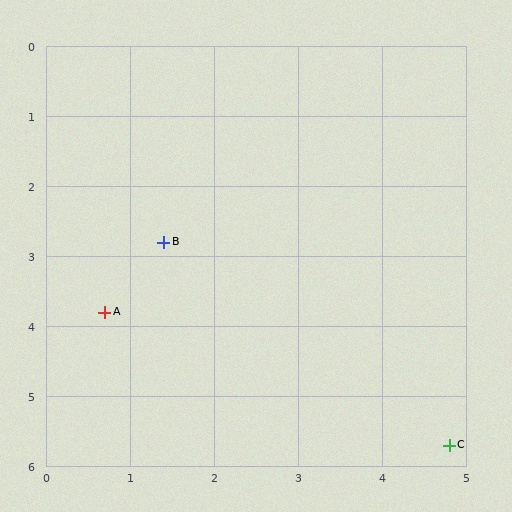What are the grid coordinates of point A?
Point A is at approximately (0.7, 3.8).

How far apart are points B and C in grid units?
Points B and C are about 4.5 grid units apart.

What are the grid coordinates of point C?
Point C is at approximately (4.8, 5.7).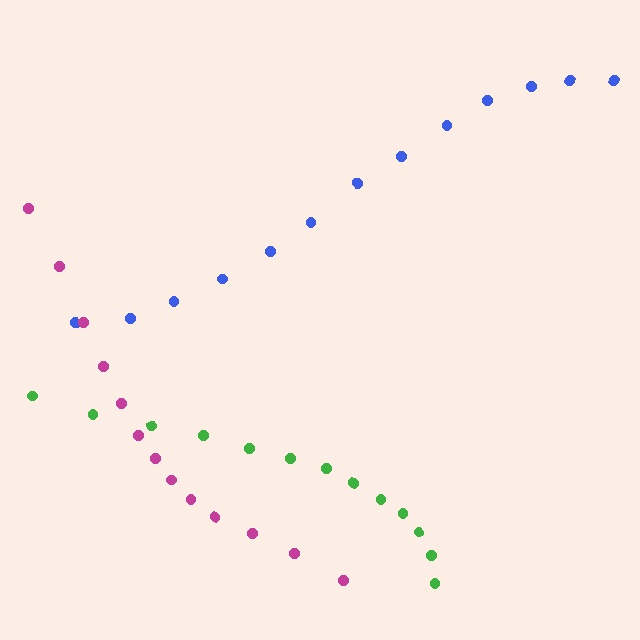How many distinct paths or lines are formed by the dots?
There are 3 distinct paths.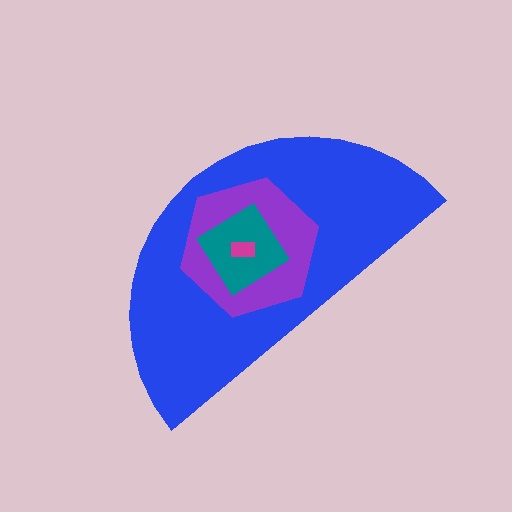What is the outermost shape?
The blue semicircle.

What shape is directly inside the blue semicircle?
The purple hexagon.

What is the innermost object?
The magenta rectangle.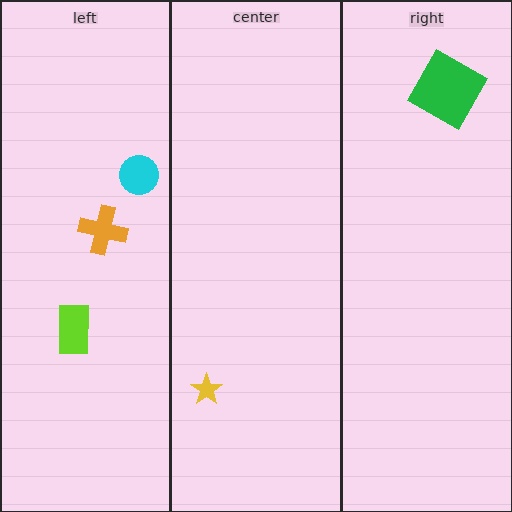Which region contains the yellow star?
The center region.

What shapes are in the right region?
The green square.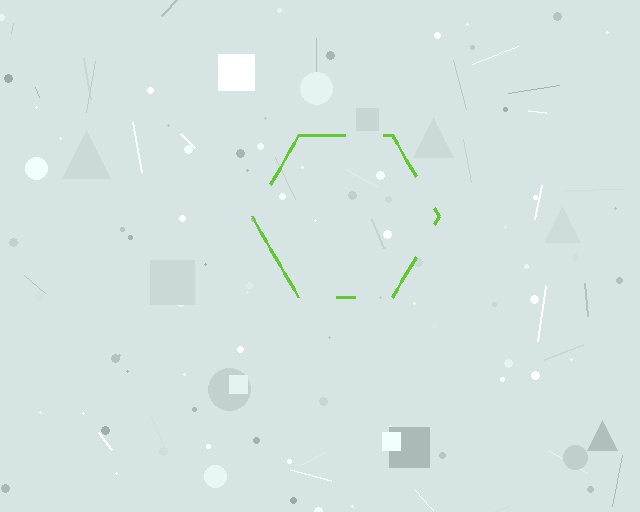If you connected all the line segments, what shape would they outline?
They would outline a hexagon.